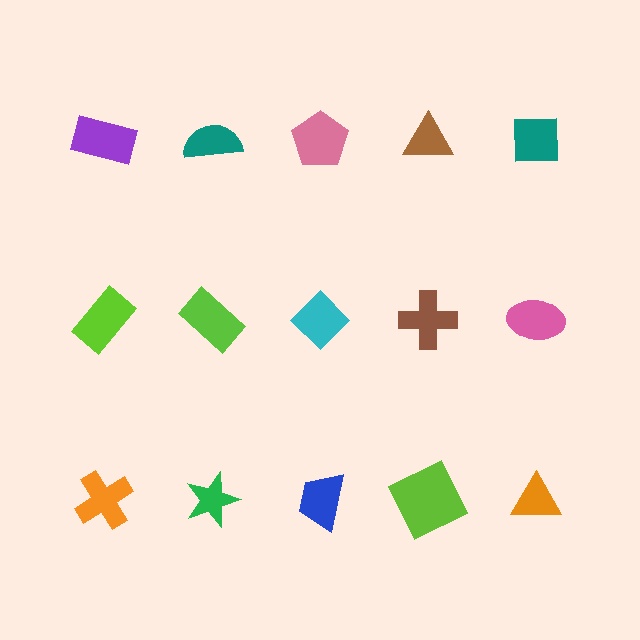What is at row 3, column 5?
An orange triangle.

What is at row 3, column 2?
A green star.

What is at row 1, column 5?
A teal square.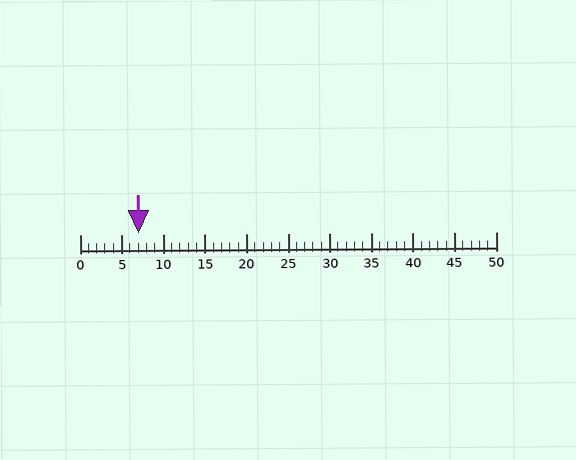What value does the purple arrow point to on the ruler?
The purple arrow points to approximately 7.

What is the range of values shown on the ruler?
The ruler shows values from 0 to 50.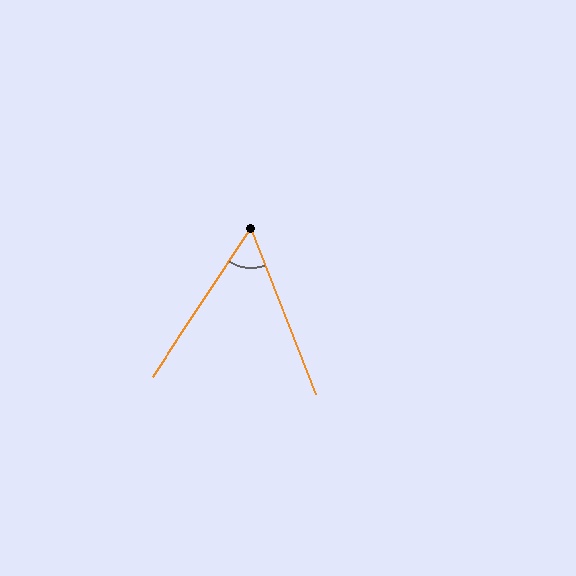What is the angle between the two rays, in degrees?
Approximately 55 degrees.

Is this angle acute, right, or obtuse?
It is acute.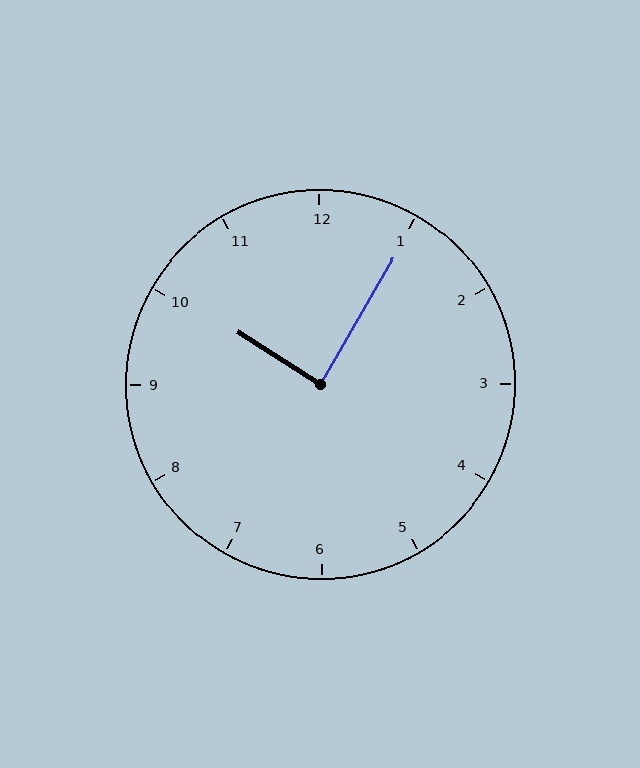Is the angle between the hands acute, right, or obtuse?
It is right.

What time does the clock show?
10:05.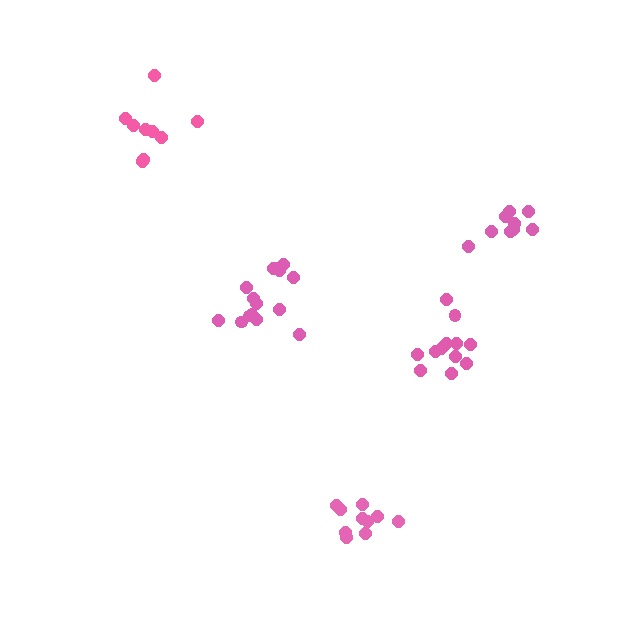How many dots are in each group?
Group 1: 9 dots, Group 2: 10 dots, Group 3: 15 dots, Group 4: 9 dots, Group 5: 12 dots (55 total).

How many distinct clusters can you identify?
There are 5 distinct clusters.